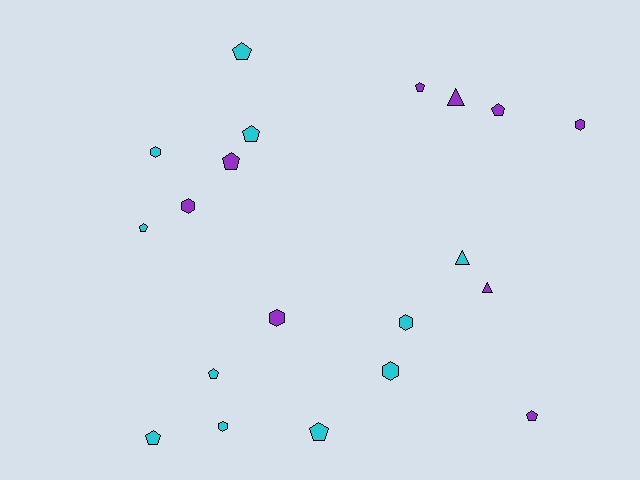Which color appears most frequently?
Cyan, with 11 objects.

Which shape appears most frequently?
Pentagon, with 10 objects.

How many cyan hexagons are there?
There are 4 cyan hexagons.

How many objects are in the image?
There are 20 objects.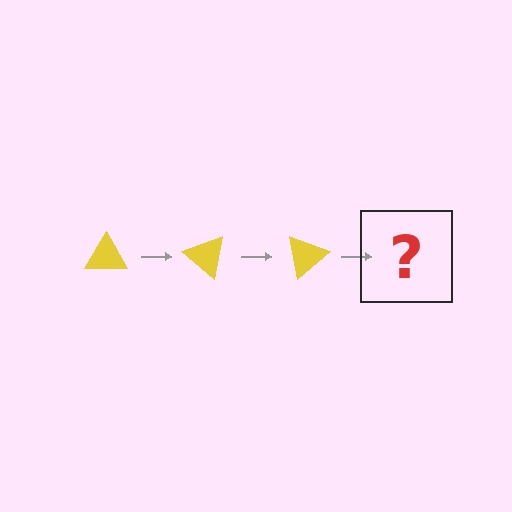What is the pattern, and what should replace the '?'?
The pattern is that the triangle rotates 40 degrees each step. The '?' should be a yellow triangle rotated 120 degrees.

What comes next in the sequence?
The next element should be a yellow triangle rotated 120 degrees.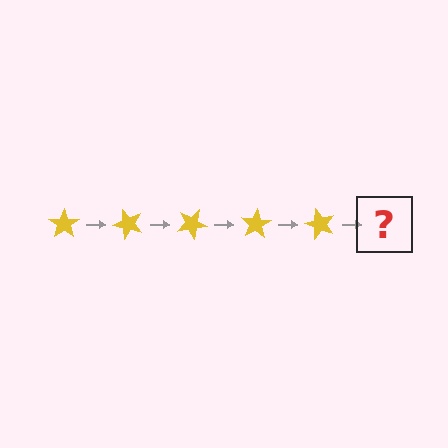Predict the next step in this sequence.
The next step is a yellow star rotated 250 degrees.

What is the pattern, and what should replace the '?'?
The pattern is that the star rotates 50 degrees each step. The '?' should be a yellow star rotated 250 degrees.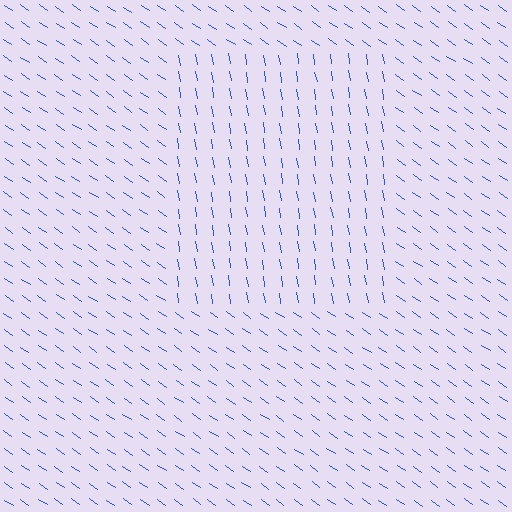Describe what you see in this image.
The image is filled with small blue line segments. A rectangle region in the image has lines oriented differently from the surrounding lines, creating a visible texture boundary.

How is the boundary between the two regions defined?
The boundary is defined purely by a change in line orientation (approximately 45 degrees difference). All lines are the same color and thickness.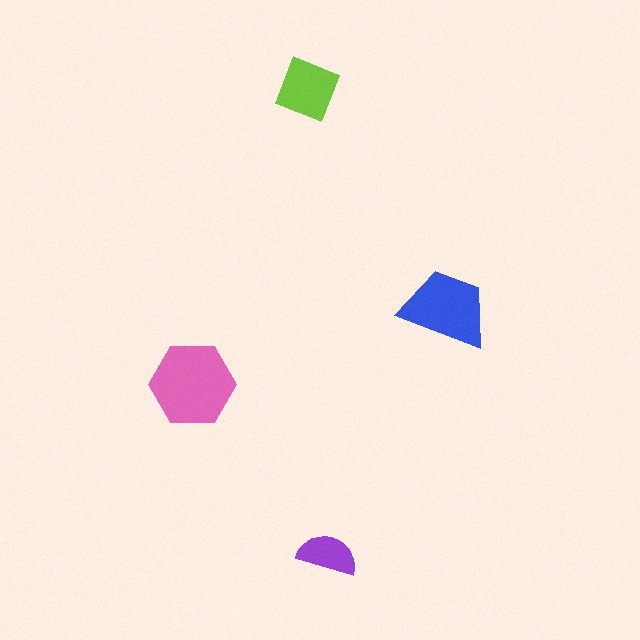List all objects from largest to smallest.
The pink hexagon, the blue trapezoid, the lime square, the purple semicircle.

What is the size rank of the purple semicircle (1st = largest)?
4th.